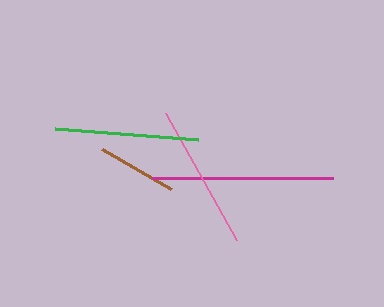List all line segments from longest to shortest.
From longest to shortest: magenta, pink, green, brown.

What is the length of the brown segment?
The brown segment is approximately 80 pixels long.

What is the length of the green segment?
The green segment is approximately 144 pixels long.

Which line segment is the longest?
The magenta line is the longest at approximately 181 pixels.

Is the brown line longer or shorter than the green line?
The green line is longer than the brown line.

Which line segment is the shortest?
The brown line is the shortest at approximately 80 pixels.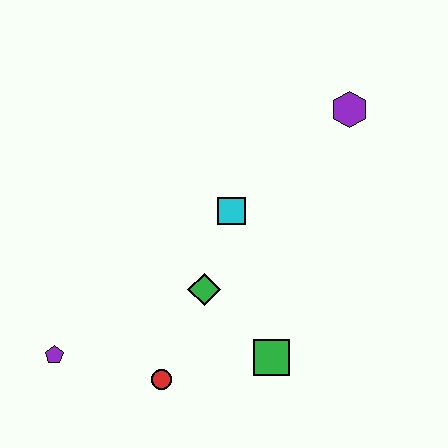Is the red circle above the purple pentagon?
No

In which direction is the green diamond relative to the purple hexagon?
The green diamond is below the purple hexagon.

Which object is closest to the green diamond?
The cyan square is closest to the green diamond.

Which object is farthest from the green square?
The purple hexagon is farthest from the green square.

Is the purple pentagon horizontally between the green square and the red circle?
No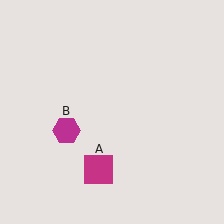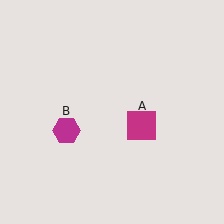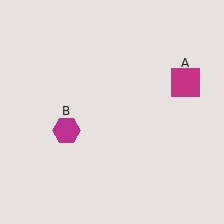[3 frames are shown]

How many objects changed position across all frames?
1 object changed position: magenta square (object A).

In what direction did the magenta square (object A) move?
The magenta square (object A) moved up and to the right.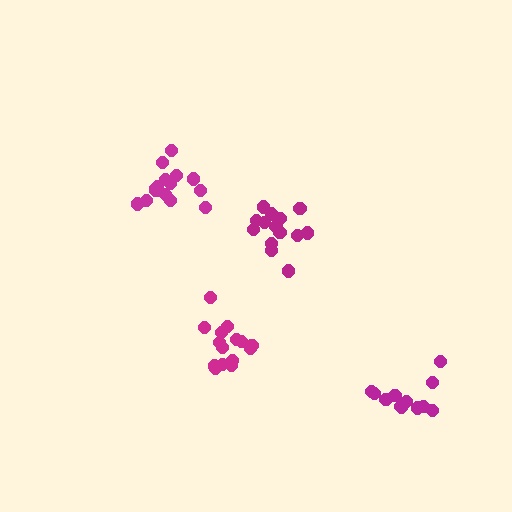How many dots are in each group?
Group 1: 14 dots, Group 2: 15 dots, Group 3: 12 dots, Group 4: 15 dots (56 total).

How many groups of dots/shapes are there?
There are 4 groups.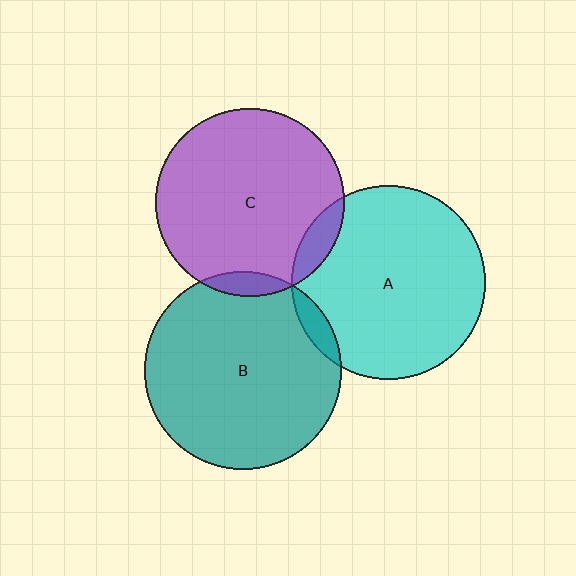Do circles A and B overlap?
Yes.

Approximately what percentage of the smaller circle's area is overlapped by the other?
Approximately 5%.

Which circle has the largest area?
Circle B (teal).